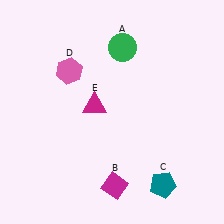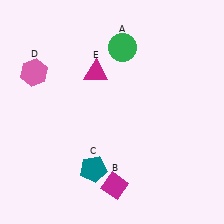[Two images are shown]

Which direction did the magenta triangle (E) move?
The magenta triangle (E) moved up.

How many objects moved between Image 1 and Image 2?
3 objects moved between the two images.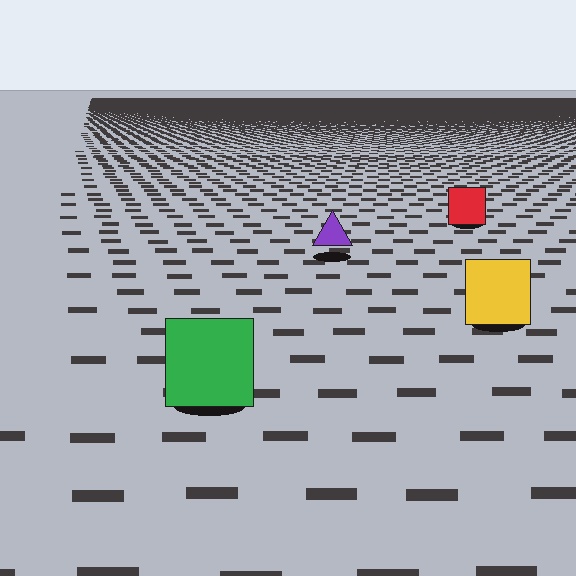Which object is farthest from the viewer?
The red square is farthest from the viewer. It appears smaller and the ground texture around it is denser.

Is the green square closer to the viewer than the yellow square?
Yes. The green square is closer — you can tell from the texture gradient: the ground texture is coarser near it.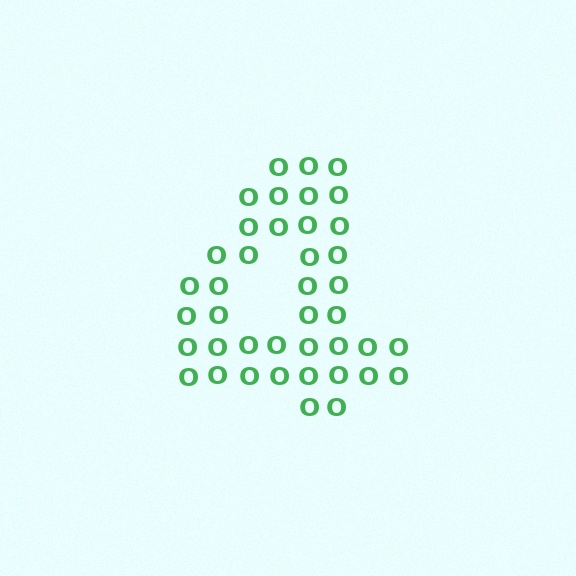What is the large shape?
The large shape is the digit 4.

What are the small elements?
The small elements are letter O's.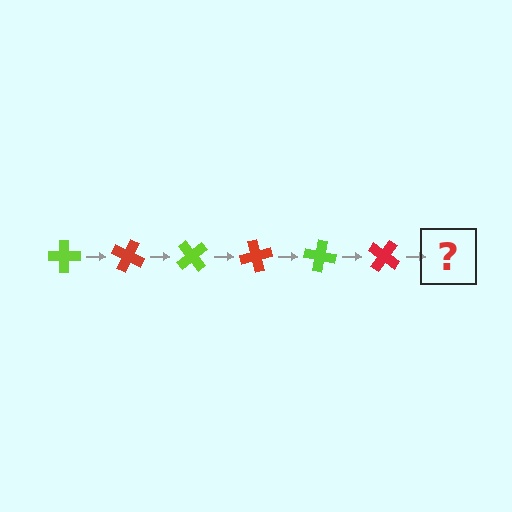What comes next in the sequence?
The next element should be a lime cross, rotated 150 degrees from the start.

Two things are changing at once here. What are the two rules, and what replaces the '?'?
The two rules are that it rotates 25 degrees each step and the color cycles through lime and red. The '?' should be a lime cross, rotated 150 degrees from the start.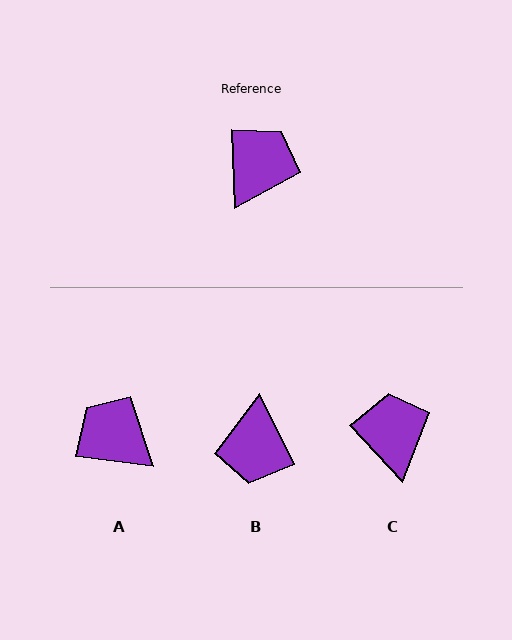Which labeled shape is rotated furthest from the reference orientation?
B, about 155 degrees away.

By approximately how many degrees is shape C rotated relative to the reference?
Approximately 41 degrees counter-clockwise.